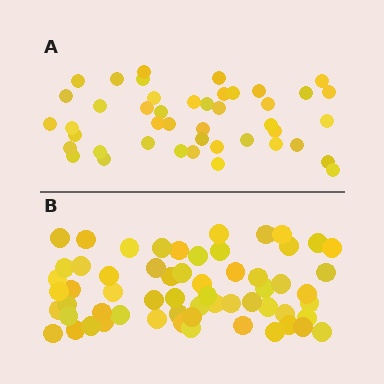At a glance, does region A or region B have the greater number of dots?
Region B (the bottom region) has more dots.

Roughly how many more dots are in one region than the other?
Region B has approximately 15 more dots than region A.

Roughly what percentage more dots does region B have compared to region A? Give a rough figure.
About 35% more.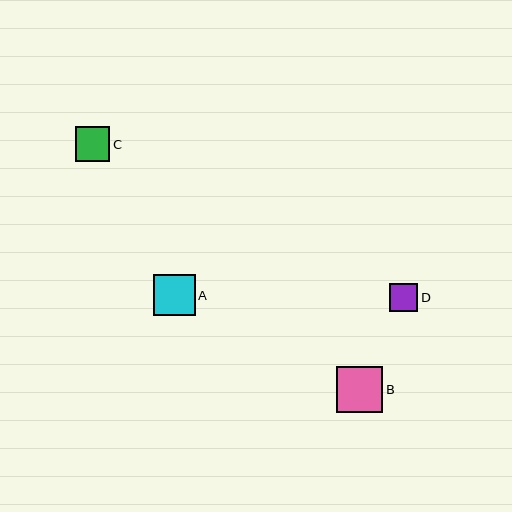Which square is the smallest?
Square D is the smallest with a size of approximately 28 pixels.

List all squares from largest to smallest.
From largest to smallest: B, A, C, D.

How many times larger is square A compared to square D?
Square A is approximately 1.5 times the size of square D.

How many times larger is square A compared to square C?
Square A is approximately 1.2 times the size of square C.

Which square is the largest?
Square B is the largest with a size of approximately 46 pixels.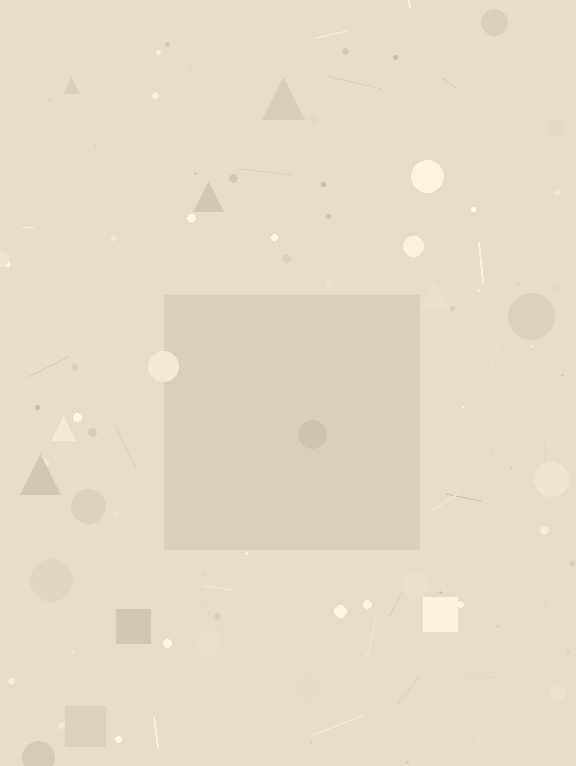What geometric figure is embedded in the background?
A square is embedded in the background.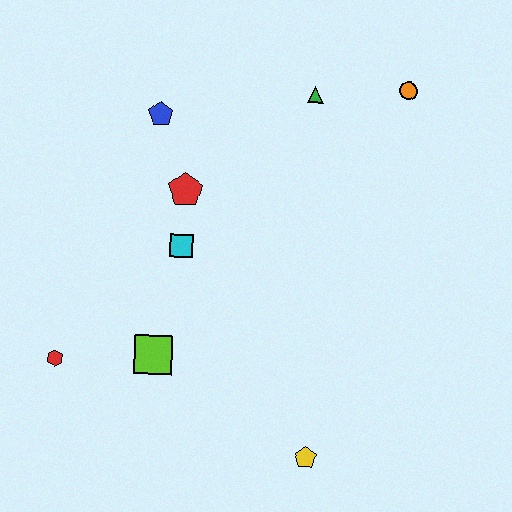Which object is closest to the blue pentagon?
The red pentagon is closest to the blue pentagon.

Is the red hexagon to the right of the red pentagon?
No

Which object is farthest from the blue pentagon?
The yellow pentagon is farthest from the blue pentagon.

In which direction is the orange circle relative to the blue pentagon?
The orange circle is to the right of the blue pentagon.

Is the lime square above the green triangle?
No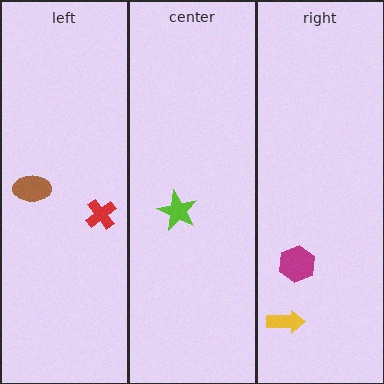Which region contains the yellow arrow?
The right region.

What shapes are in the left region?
The red cross, the brown ellipse.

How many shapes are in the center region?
1.